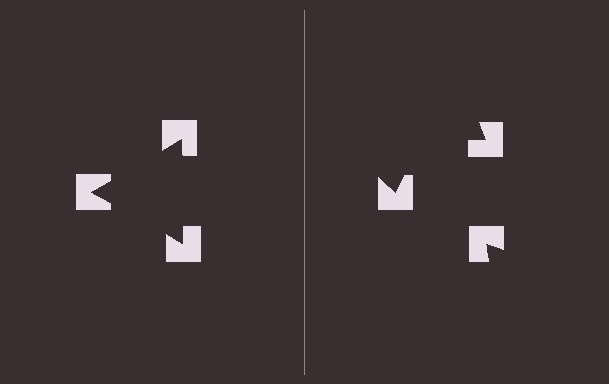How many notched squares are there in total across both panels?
6 — 3 on each side.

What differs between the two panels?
The notched squares are positioned identically on both sides; only the wedge orientations differ. On the left they align to a triangle; on the right they are misaligned.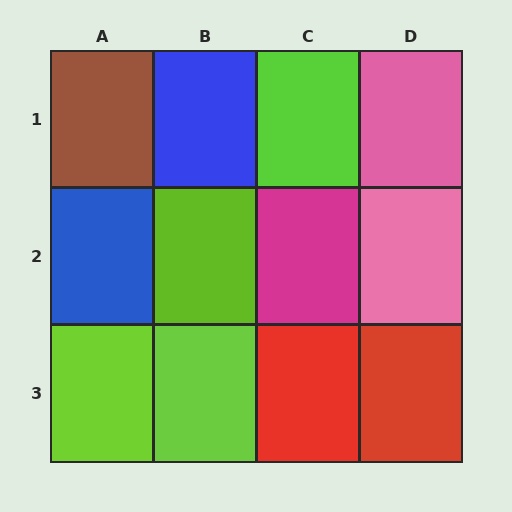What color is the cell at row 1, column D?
Pink.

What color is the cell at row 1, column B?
Blue.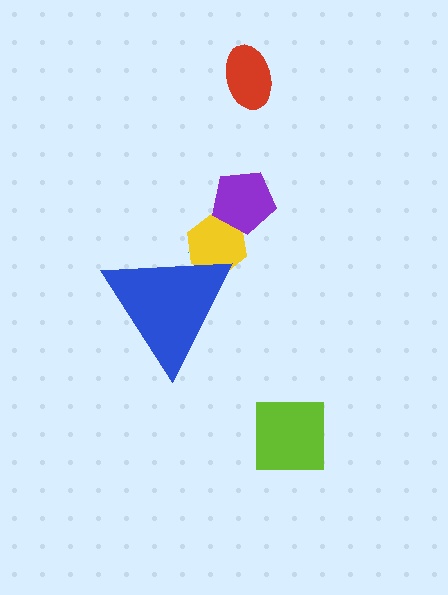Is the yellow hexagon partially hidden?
Yes, the yellow hexagon is partially hidden behind the blue triangle.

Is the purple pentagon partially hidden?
No, the purple pentagon is fully visible.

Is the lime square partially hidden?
No, the lime square is fully visible.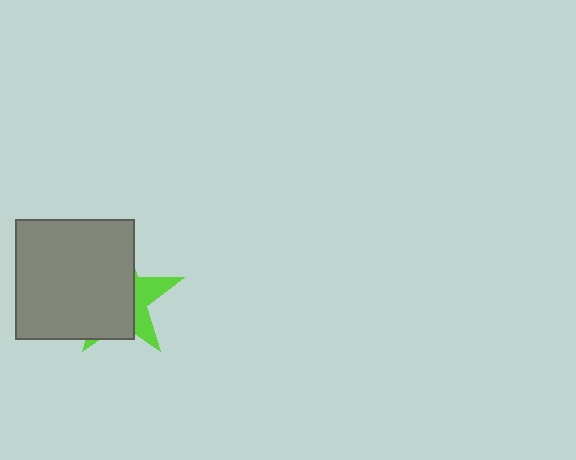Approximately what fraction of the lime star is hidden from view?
Roughly 69% of the lime star is hidden behind the gray square.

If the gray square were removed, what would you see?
You would see the complete lime star.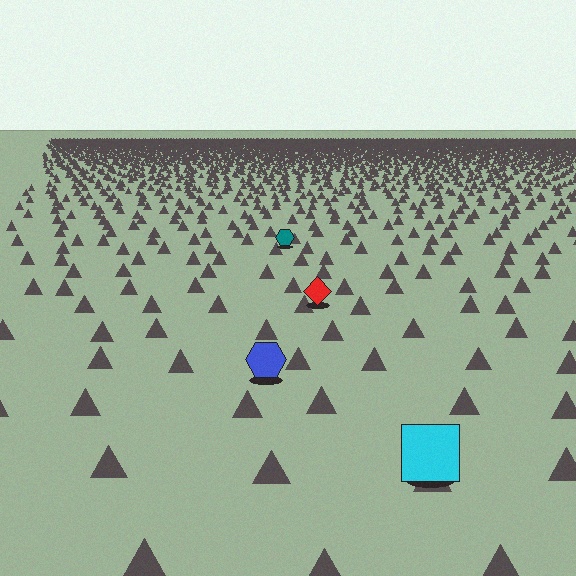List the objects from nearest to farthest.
From nearest to farthest: the cyan square, the blue hexagon, the red diamond, the teal hexagon.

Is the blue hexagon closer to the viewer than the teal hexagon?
Yes. The blue hexagon is closer — you can tell from the texture gradient: the ground texture is coarser near it.